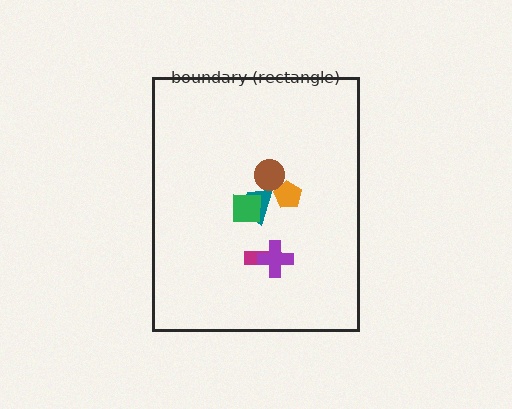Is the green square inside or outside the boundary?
Inside.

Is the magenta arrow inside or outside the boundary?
Inside.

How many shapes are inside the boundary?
6 inside, 0 outside.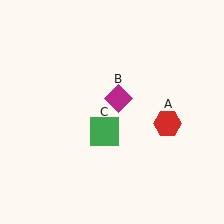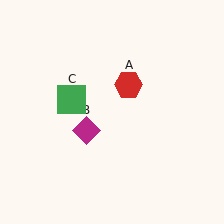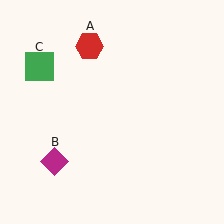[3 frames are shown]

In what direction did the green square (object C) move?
The green square (object C) moved up and to the left.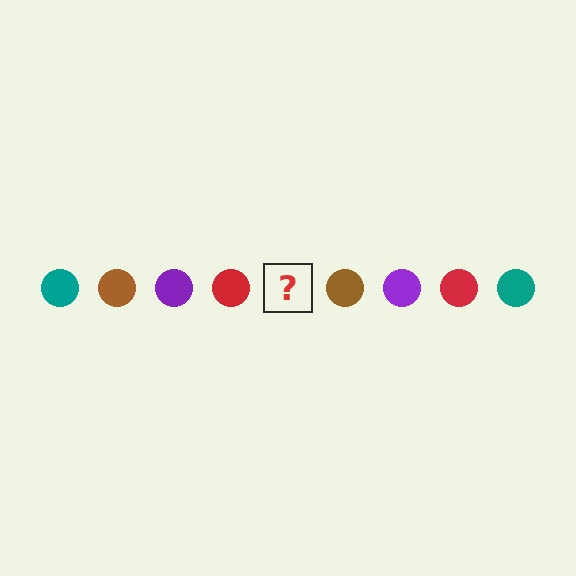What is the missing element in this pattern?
The missing element is a teal circle.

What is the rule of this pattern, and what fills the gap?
The rule is that the pattern cycles through teal, brown, purple, red circles. The gap should be filled with a teal circle.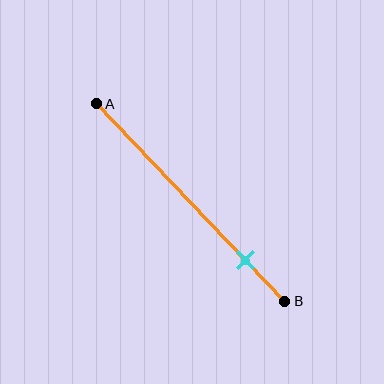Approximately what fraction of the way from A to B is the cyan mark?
The cyan mark is approximately 80% of the way from A to B.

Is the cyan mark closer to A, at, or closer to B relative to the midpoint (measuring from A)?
The cyan mark is closer to point B than the midpoint of segment AB.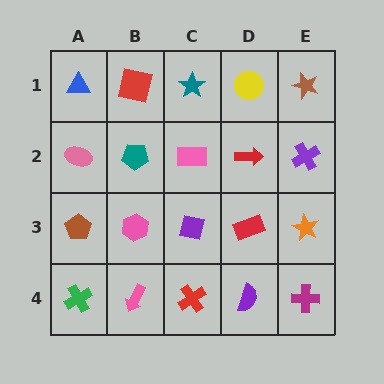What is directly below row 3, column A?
A green cross.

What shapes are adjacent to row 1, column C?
A pink rectangle (row 2, column C), a red square (row 1, column B), a yellow circle (row 1, column D).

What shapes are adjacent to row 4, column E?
An orange star (row 3, column E), a purple semicircle (row 4, column D).